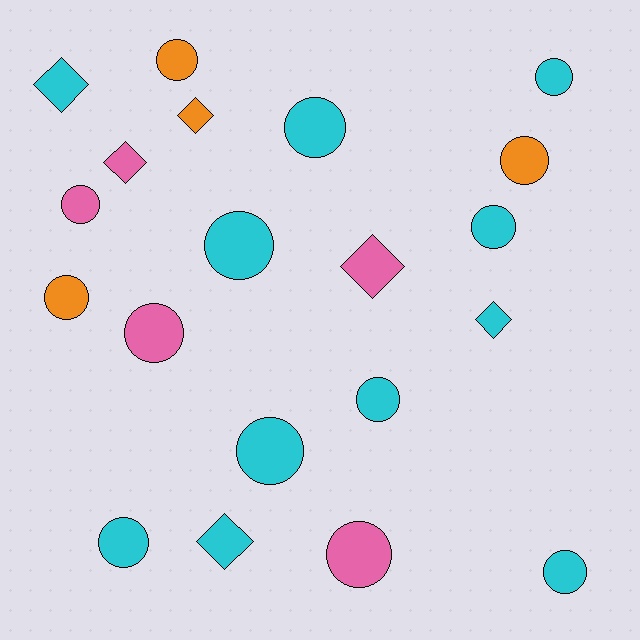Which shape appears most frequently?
Circle, with 14 objects.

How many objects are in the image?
There are 20 objects.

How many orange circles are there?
There are 3 orange circles.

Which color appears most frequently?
Cyan, with 11 objects.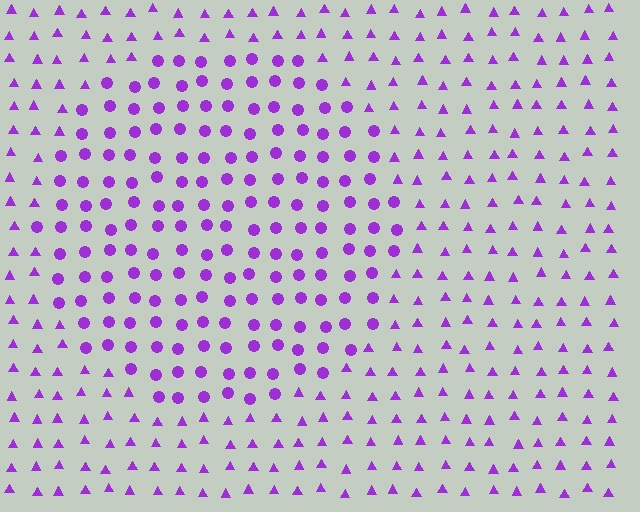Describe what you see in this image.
The image is filled with small purple elements arranged in a uniform grid. A circle-shaped region contains circles, while the surrounding area contains triangles. The boundary is defined purely by the change in element shape.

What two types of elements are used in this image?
The image uses circles inside the circle region and triangles outside it.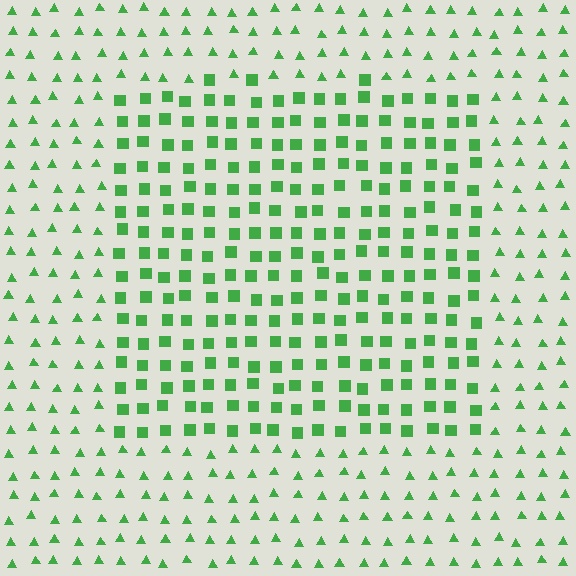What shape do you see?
I see a rectangle.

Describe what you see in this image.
The image is filled with small green elements arranged in a uniform grid. A rectangle-shaped region contains squares, while the surrounding area contains triangles. The boundary is defined purely by the change in element shape.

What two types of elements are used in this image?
The image uses squares inside the rectangle region and triangles outside it.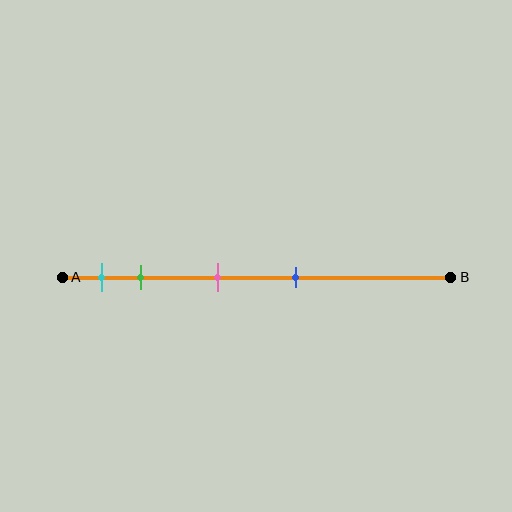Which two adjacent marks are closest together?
The cyan and green marks are the closest adjacent pair.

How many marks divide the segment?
There are 4 marks dividing the segment.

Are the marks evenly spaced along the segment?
No, the marks are not evenly spaced.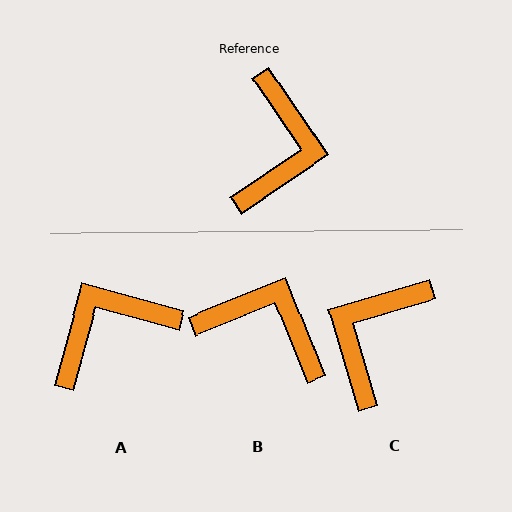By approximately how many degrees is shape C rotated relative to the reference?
Approximately 162 degrees counter-clockwise.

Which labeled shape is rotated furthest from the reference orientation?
C, about 162 degrees away.